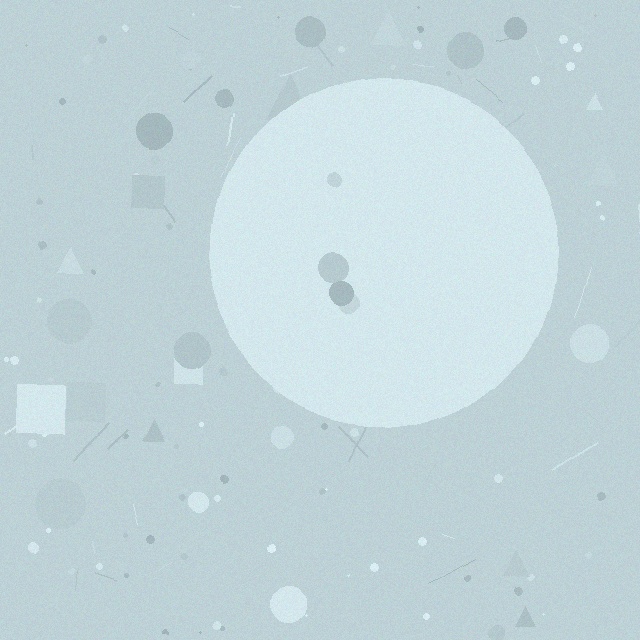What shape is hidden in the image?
A circle is hidden in the image.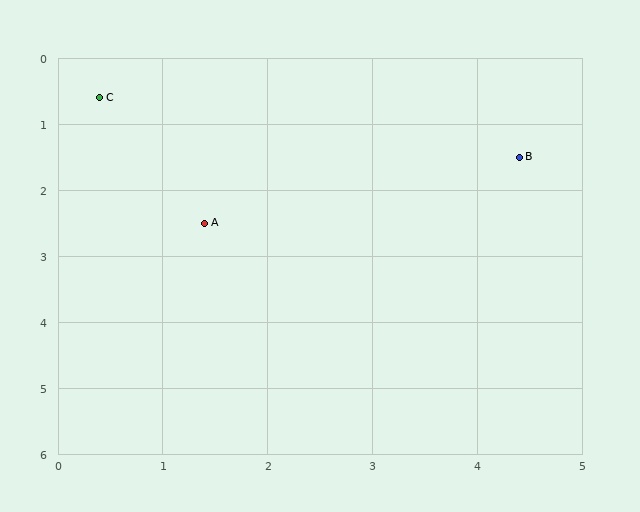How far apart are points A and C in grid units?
Points A and C are about 2.1 grid units apart.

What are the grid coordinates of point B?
Point B is at approximately (4.4, 1.5).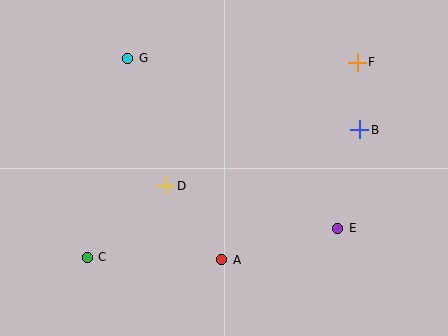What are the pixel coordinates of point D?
Point D is at (166, 186).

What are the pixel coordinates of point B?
Point B is at (360, 130).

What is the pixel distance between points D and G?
The distance between D and G is 133 pixels.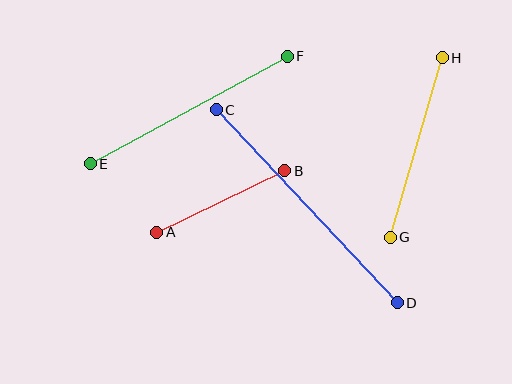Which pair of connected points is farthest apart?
Points C and D are farthest apart.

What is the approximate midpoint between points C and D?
The midpoint is at approximately (307, 206) pixels.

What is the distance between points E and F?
The distance is approximately 224 pixels.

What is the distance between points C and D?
The distance is approximately 264 pixels.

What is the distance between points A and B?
The distance is approximately 142 pixels.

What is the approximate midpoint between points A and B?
The midpoint is at approximately (221, 201) pixels.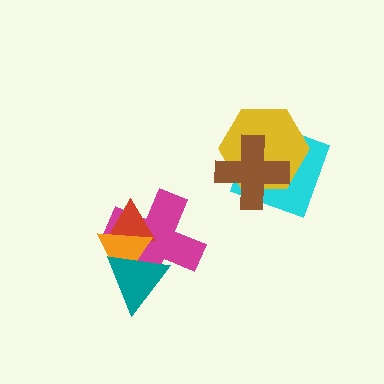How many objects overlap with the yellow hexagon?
2 objects overlap with the yellow hexagon.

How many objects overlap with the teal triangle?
3 objects overlap with the teal triangle.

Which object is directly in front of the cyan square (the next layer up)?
The yellow hexagon is directly in front of the cyan square.